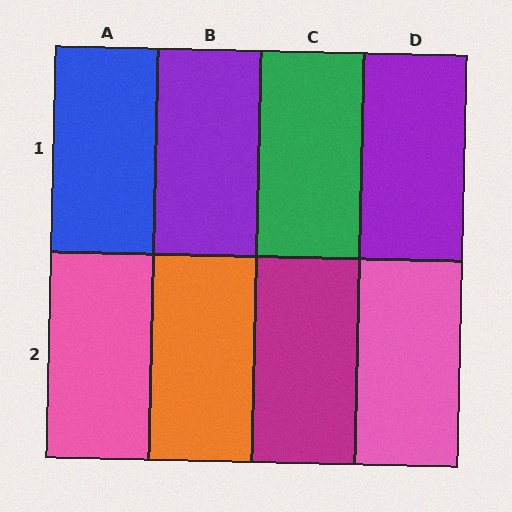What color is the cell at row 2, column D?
Pink.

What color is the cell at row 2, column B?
Orange.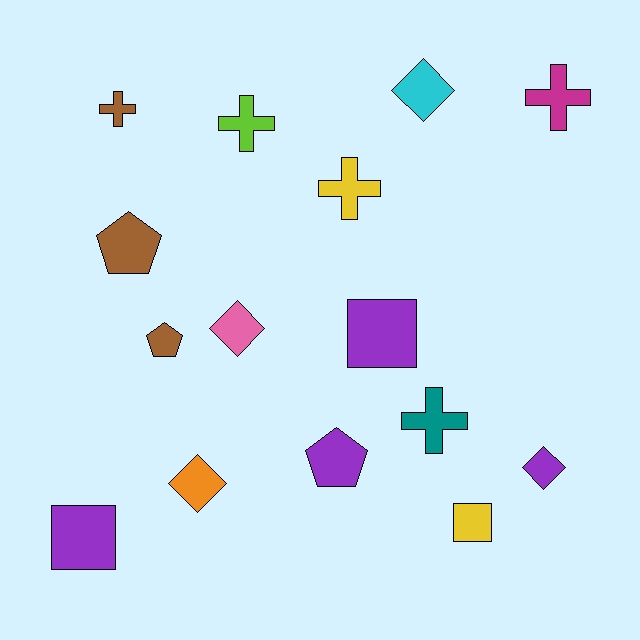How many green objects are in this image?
There are no green objects.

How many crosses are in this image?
There are 5 crosses.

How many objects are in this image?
There are 15 objects.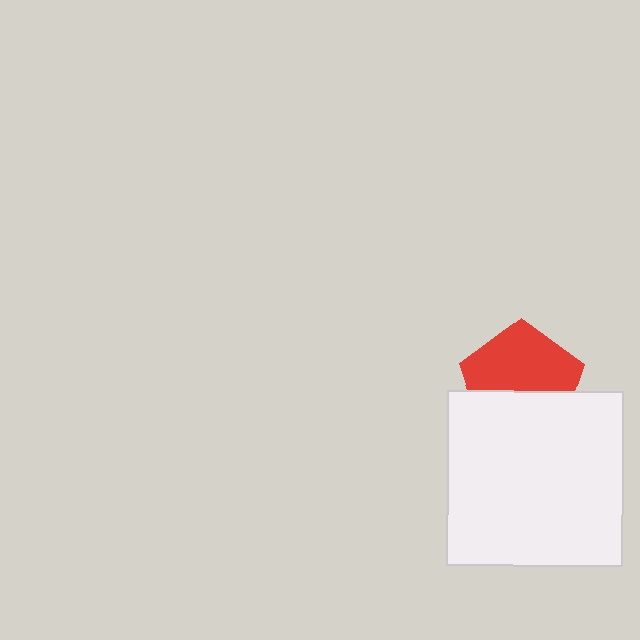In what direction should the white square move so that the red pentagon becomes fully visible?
The white square should move down. That is the shortest direction to clear the overlap and leave the red pentagon fully visible.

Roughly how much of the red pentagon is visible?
About half of it is visible (roughly 59%).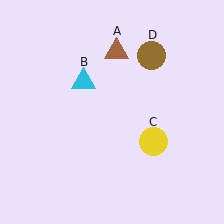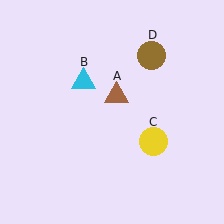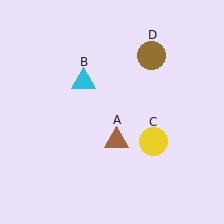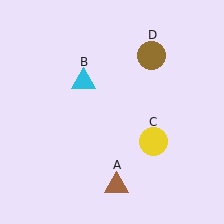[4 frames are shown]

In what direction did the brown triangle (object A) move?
The brown triangle (object A) moved down.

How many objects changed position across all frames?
1 object changed position: brown triangle (object A).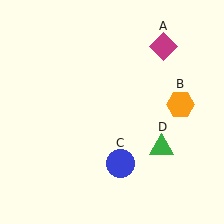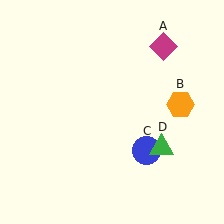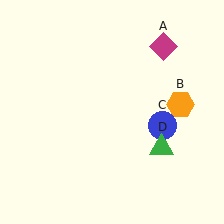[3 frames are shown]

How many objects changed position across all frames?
1 object changed position: blue circle (object C).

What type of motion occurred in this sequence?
The blue circle (object C) rotated counterclockwise around the center of the scene.